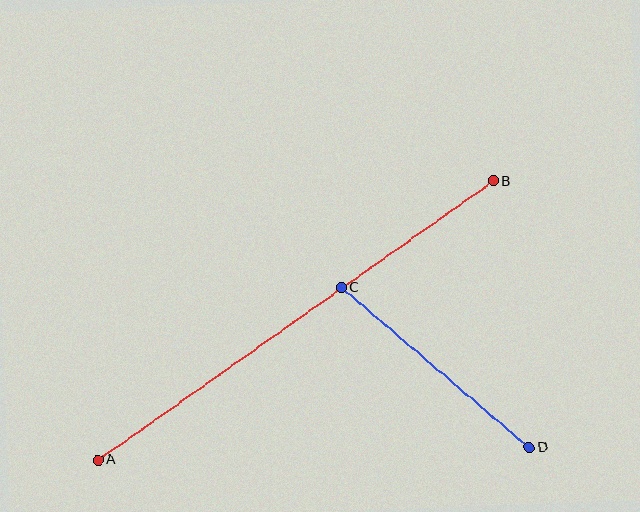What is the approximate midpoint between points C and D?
The midpoint is at approximately (435, 367) pixels.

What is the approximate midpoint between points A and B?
The midpoint is at approximately (296, 320) pixels.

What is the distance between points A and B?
The distance is approximately 484 pixels.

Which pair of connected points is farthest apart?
Points A and B are farthest apart.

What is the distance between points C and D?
The distance is approximately 246 pixels.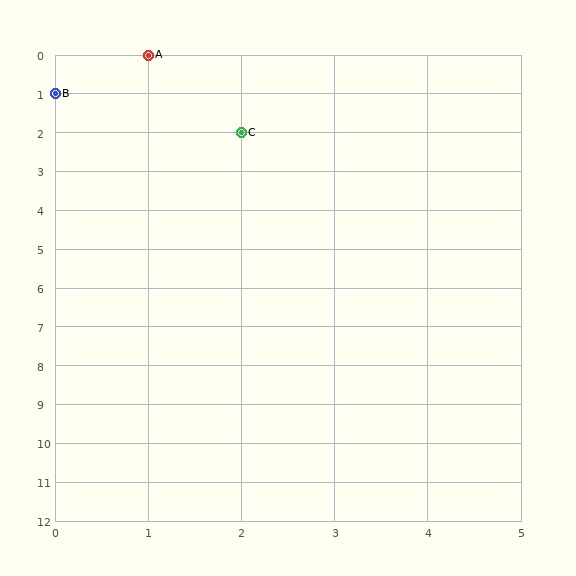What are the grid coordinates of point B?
Point B is at grid coordinates (0, 1).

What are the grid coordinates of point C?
Point C is at grid coordinates (2, 2).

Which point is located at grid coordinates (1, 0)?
Point A is at (1, 0).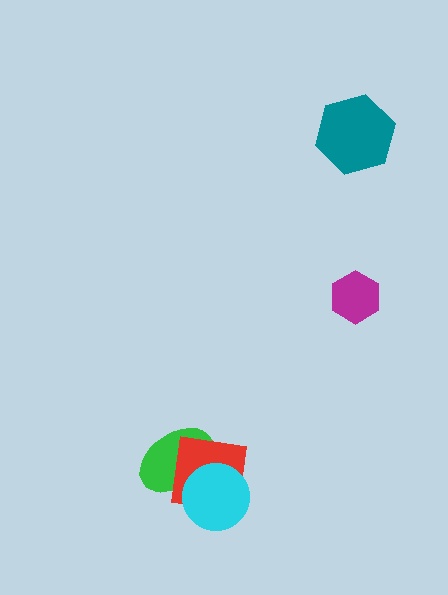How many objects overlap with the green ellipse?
2 objects overlap with the green ellipse.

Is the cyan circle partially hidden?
No, no other shape covers it.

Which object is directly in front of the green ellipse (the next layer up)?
The red square is directly in front of the green ellipse.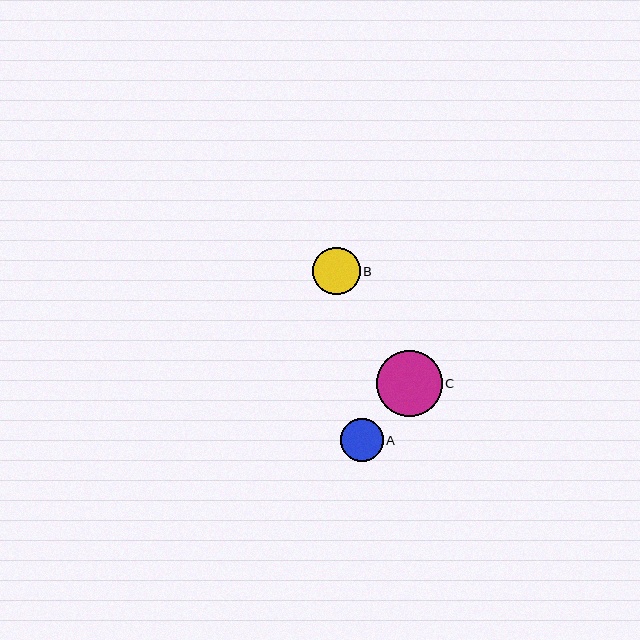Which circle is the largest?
Circle C is the largest with a size of approximately 66 pixels.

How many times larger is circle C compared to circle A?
Circle C is approximately 1.5 times the size of circle A.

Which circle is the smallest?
Circle A is the smallest with a size of approximately 43 pixels.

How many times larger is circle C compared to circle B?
Circle C is approximately 1.4 times the size of circle B.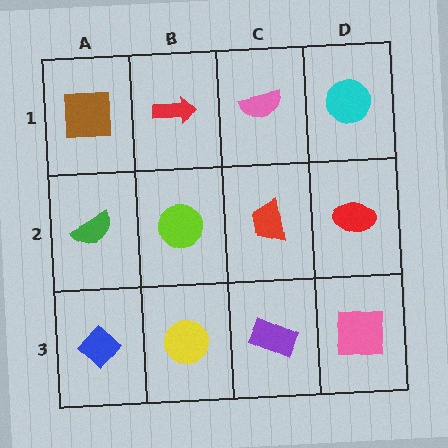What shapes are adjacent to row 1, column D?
A red ellipse (row 2, column D), a pink semicircle (row 1, column C).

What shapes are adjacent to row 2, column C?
A pink semicircle (row 1, column C), a purple rectangle (row 3, column C), a lime circle (row 2, column B), a red ellipse (row 2, column D).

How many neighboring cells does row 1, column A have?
2.